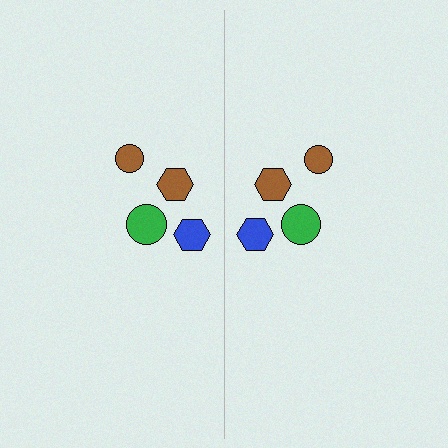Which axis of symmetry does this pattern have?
The pattern has a vertical axis of symmetry running through the center of the image.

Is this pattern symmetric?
Yes, this pattern has bilateral (reflection) symmetry.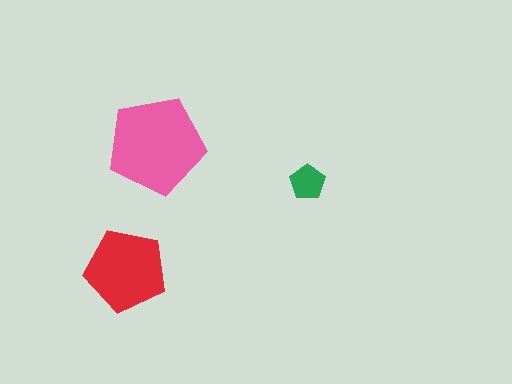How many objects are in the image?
There are 3 objects in the image.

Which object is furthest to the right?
The green pentagon is rightmost.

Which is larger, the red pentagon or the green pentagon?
The red one.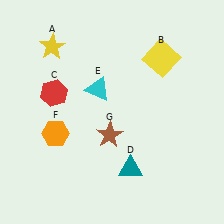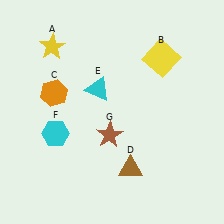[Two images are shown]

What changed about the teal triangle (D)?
In Image 1, D is teal. In Image 2, it changed to brown.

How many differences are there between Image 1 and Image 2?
There are 3 differences between the two images.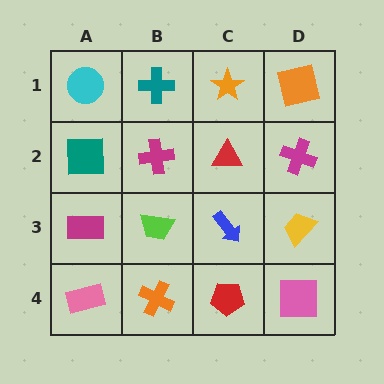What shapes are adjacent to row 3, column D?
A magenta cross (row 2, column D), a pink square (row 4, column D), a blue arrow (row 3, column C).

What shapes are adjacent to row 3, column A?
A teal square (row 2, column A), a pink rectangle (row 4, column A), a lime trapezoid (row 3, column B).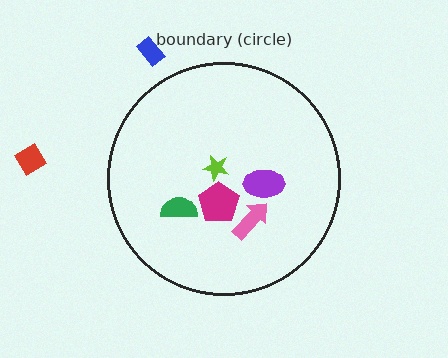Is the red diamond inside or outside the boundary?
Outside.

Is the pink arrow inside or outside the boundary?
Inside.